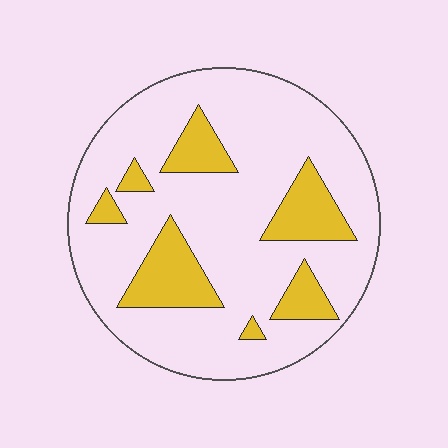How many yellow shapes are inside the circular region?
7.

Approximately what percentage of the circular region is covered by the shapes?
Approximately 20%.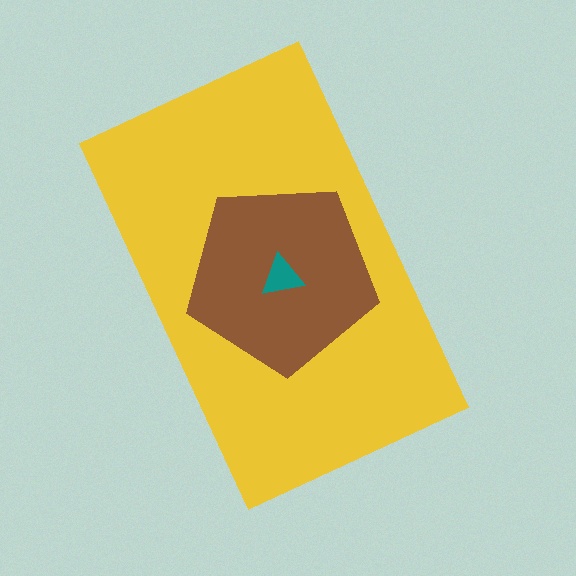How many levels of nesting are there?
3.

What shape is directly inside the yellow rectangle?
The brown pentagon.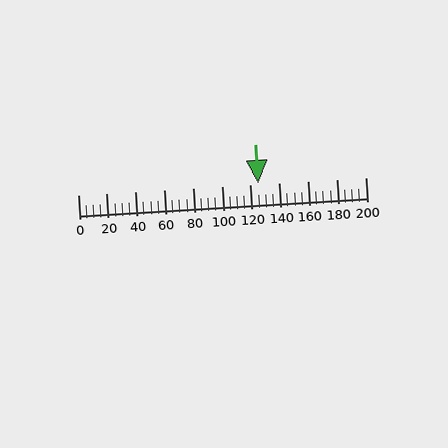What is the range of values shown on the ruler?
The ruler shows values from 0 to 200.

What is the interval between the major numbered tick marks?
The major tick marks are spaced 20 units apart.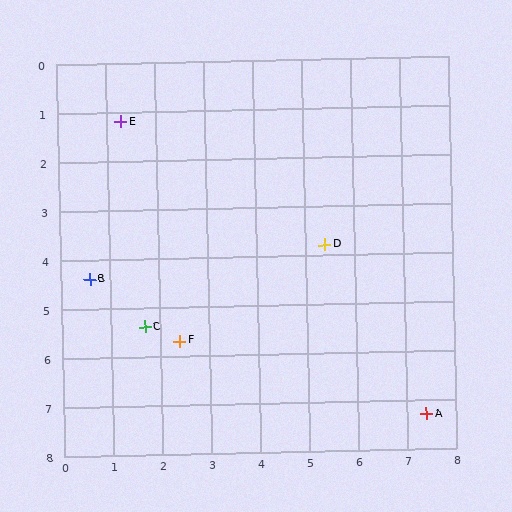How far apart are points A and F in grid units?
Points A and F are about 5.2 grid units apart.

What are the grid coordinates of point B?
Point B is at approximately (0.6, 4.4).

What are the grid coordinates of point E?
Point E is at approximately (1.3, 1.2).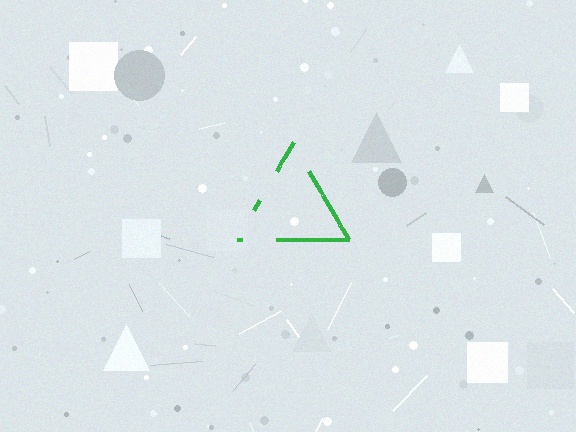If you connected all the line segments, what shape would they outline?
They would outline a triangle.